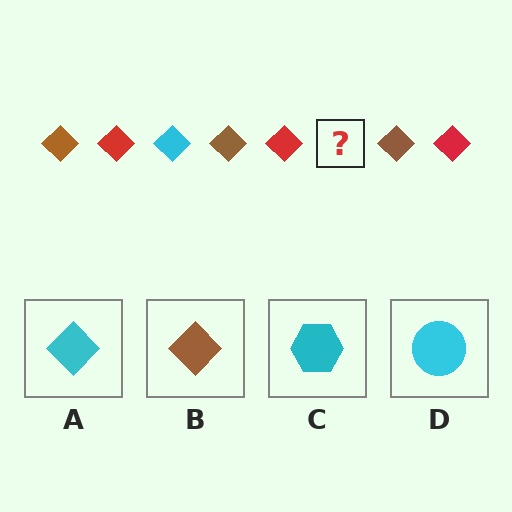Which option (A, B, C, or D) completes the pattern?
A.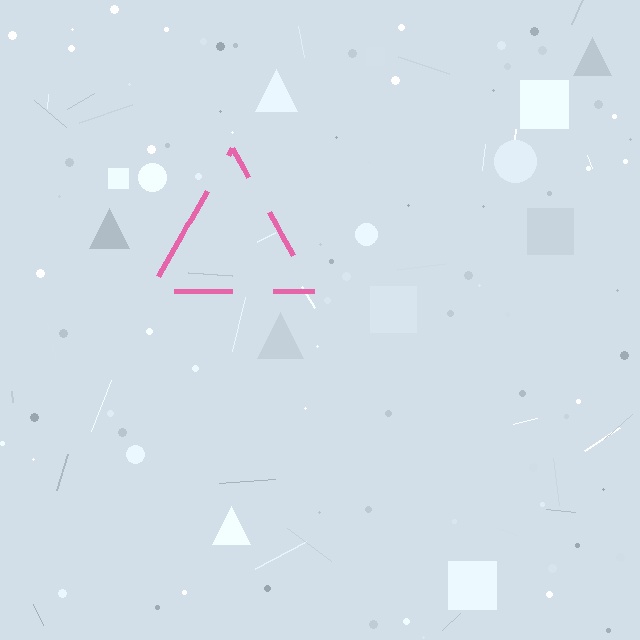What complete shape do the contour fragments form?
The contour fragments form a triangle.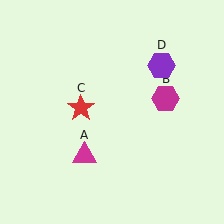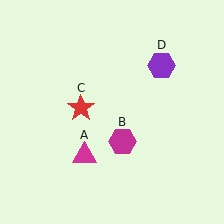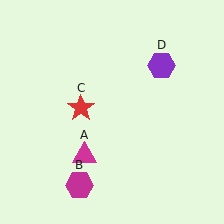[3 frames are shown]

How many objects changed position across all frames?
1 object changed position: magenta hexagon (object B).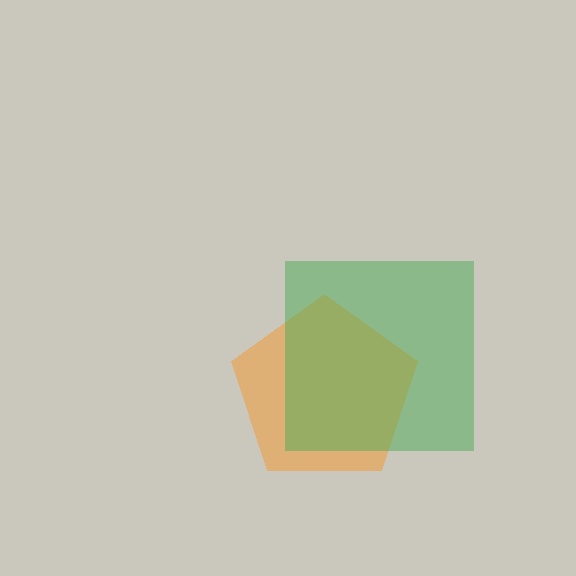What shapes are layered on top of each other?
The layered shapes are: an orange pentagon, a green square.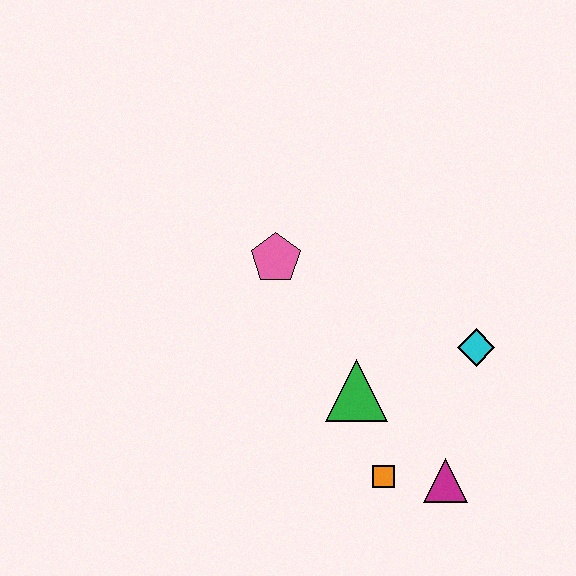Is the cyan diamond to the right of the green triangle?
Yes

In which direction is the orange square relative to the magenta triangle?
The orange square is to the left of the magenta triangle.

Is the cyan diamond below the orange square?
No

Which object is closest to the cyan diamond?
The green triangle is closest to the cyan diamond.